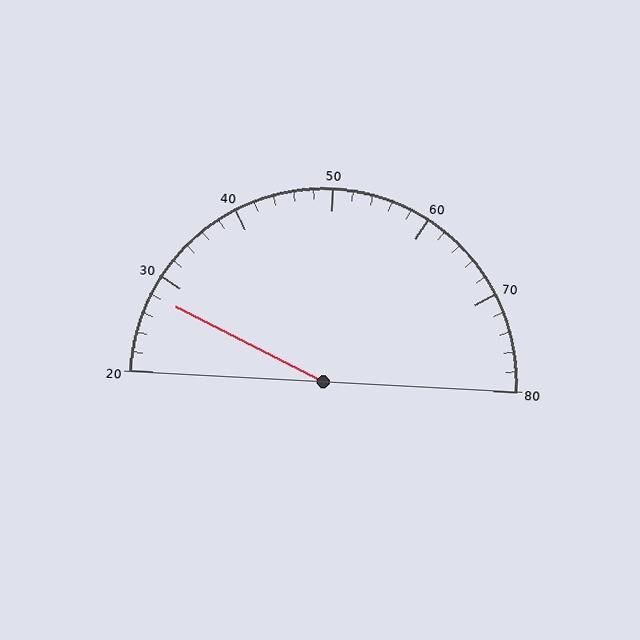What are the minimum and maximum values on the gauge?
The gauge ranges from 20 to 80.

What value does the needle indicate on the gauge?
The needle indicates approximately 28.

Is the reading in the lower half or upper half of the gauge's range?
The reading is in the lower half of the range (20 to 80).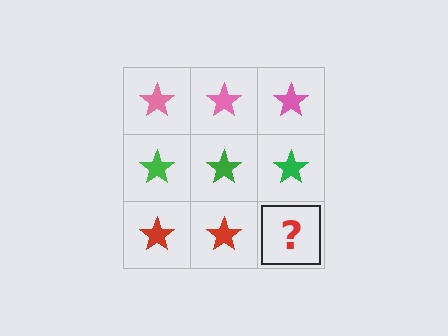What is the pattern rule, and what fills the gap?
The rule is that each row has a consistent color. The gap should be filled with a red star.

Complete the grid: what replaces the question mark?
The question mark should be replaced with a red star.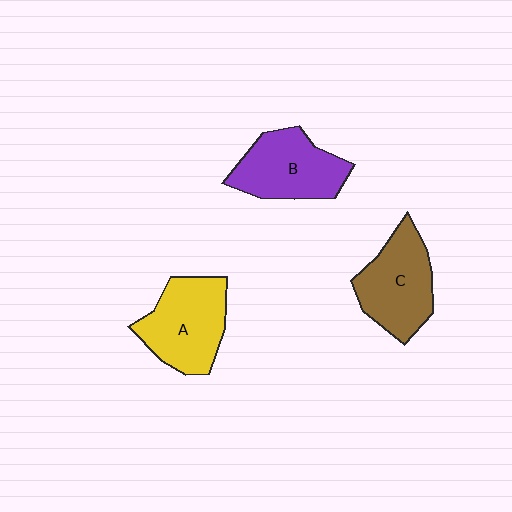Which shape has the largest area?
Shape A (yellow).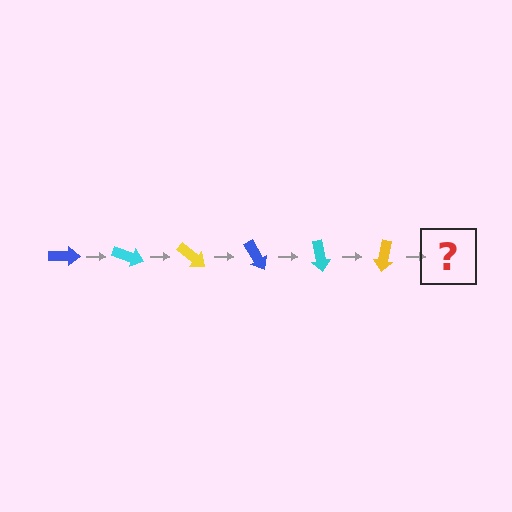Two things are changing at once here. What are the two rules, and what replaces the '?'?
The two rules are that it rotates 20 degrees each step and the color cycles through blue, cyan, and yellow. The '?' should be a blue arrow, rotated 120 degrees from the start.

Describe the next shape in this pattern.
It should be a blue arrow, rotated 120 degrees from the start.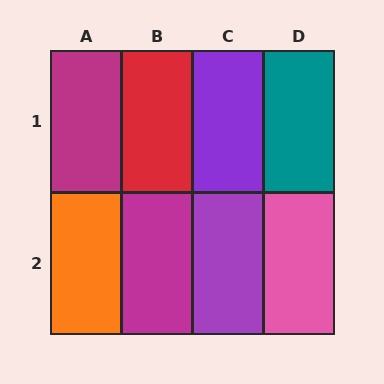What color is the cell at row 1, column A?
Magenta.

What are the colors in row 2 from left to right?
Orange, magenta, purple, pink.